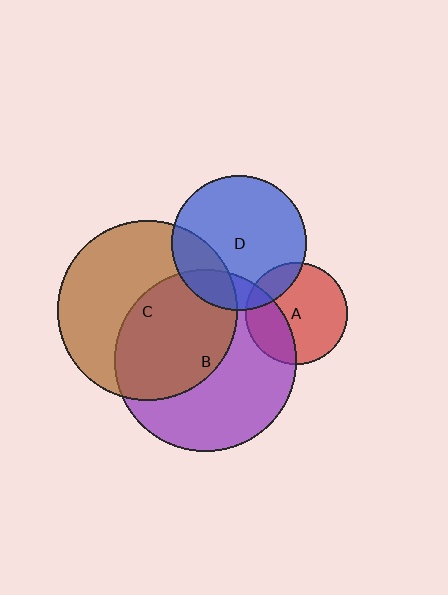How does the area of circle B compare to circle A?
Approximately 3.1 times.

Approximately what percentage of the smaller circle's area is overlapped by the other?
Approximately 30%.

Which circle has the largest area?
Circle B (purple).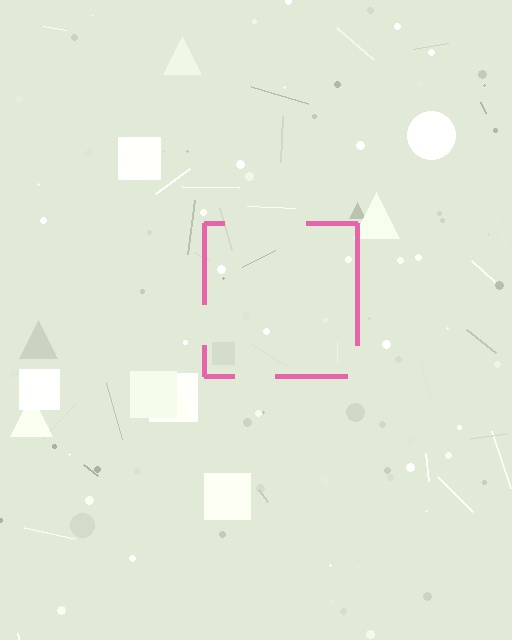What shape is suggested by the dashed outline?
The dashed outline suggests a square.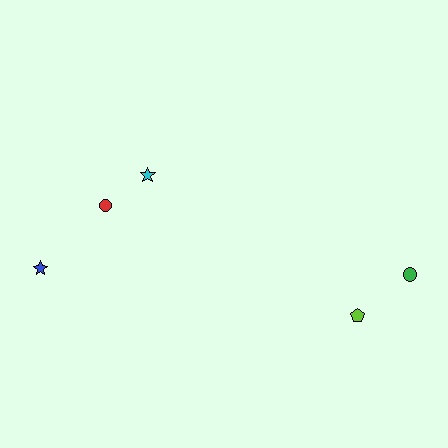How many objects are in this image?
There are 5 objects.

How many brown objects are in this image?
There are no brown objects.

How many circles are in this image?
There are 2 circles.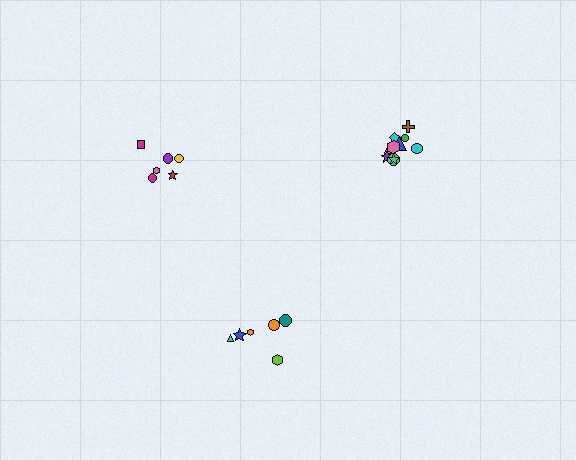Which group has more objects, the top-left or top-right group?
The top-right group.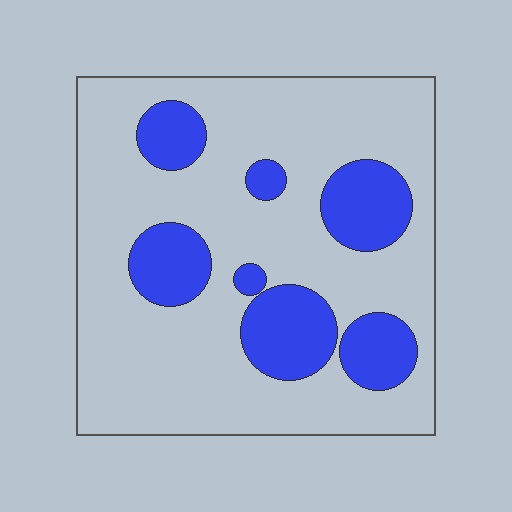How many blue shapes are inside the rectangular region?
7.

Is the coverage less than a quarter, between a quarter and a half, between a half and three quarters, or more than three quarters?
Less than a quarter.